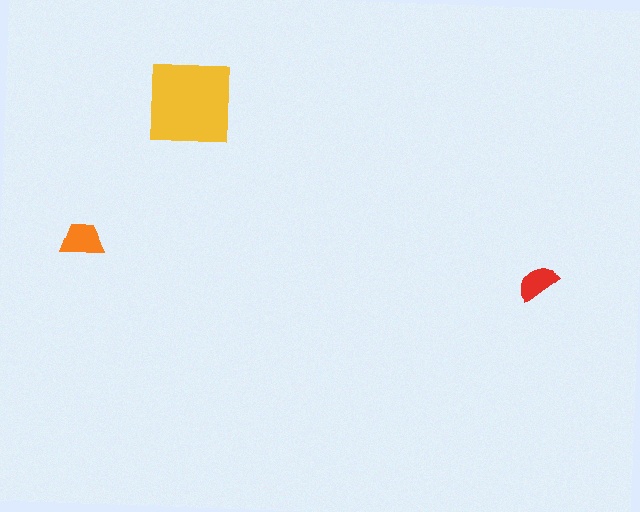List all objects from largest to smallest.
The yellow square, the orange trapezoid, the red semicircle.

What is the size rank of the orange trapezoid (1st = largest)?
2nd.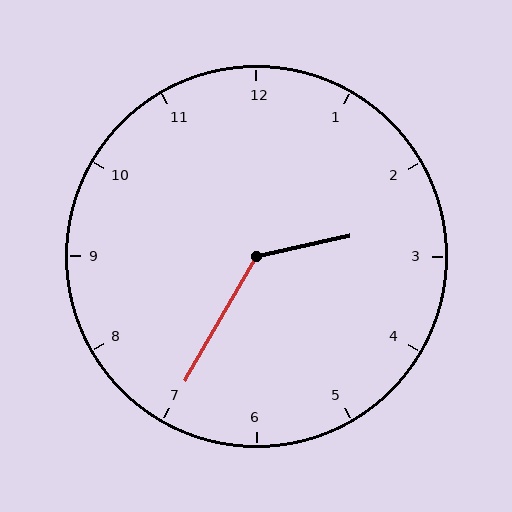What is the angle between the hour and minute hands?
Approximately 132 degrees.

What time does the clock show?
2:35.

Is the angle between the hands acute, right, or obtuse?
It is obtuse.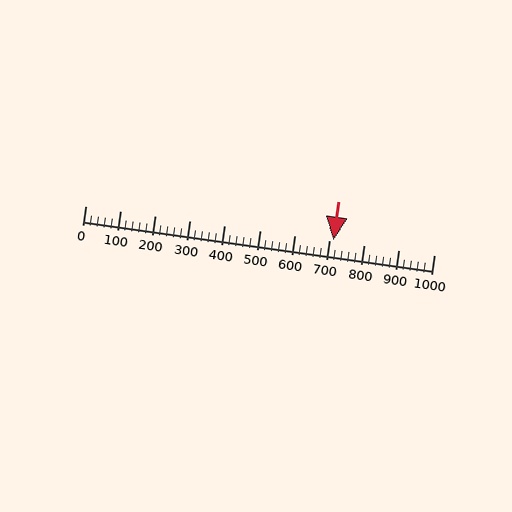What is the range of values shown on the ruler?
The ruler shows values from 0 to 1000.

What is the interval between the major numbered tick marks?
The major tick marks are spaced 100 units apart.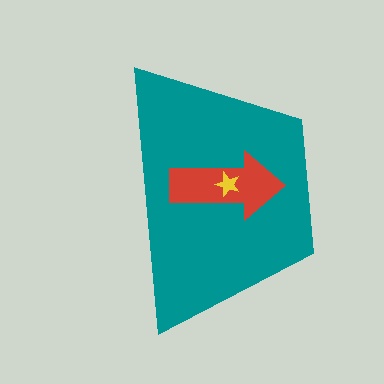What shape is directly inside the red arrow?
The yellow star.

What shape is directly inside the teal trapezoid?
The red arrow.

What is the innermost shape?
The yellow star.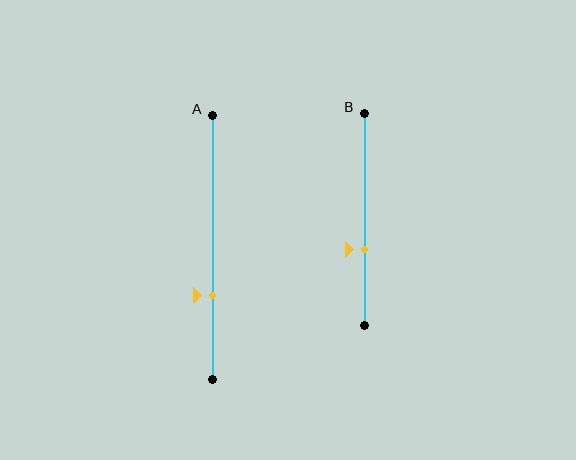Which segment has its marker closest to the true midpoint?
Segment B has its marker closest to the true midpoint.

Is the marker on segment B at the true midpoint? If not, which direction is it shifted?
No, the marker on segment B is shifted downward by about 14% of the segment length.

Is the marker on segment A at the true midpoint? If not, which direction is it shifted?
No, the marker on segment A is shifted downward by about 18% of the segment length.